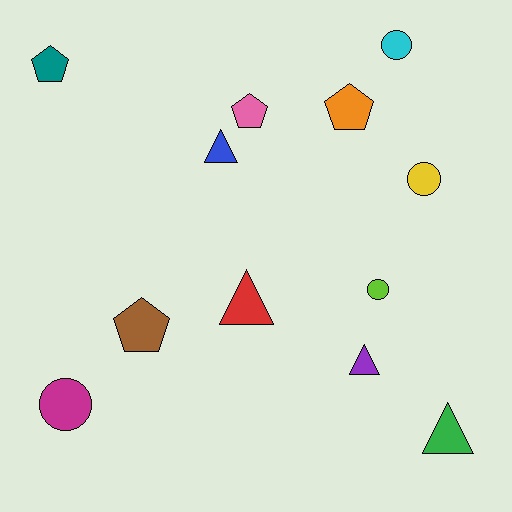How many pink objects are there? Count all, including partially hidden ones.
There is 1 pink object.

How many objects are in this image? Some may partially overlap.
There are 12 objects.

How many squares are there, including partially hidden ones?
There are no squares.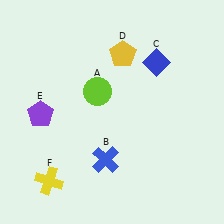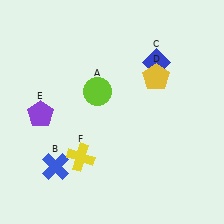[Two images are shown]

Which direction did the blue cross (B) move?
The blue cross (B) moved left.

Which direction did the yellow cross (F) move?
The yellow cross (F) moved right.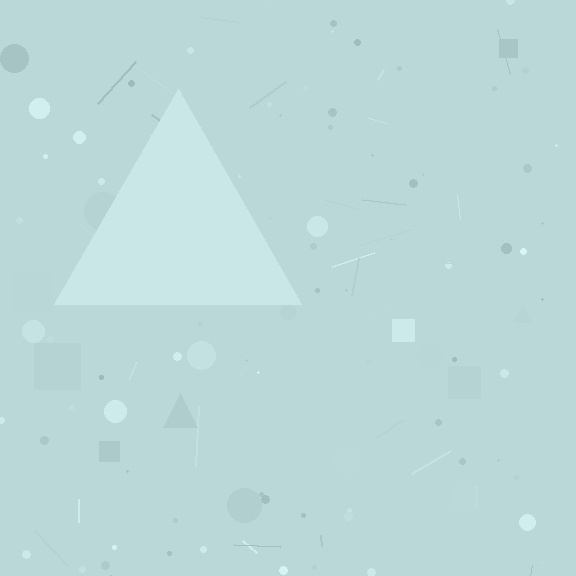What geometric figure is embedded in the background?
A triangle is embedded in the background.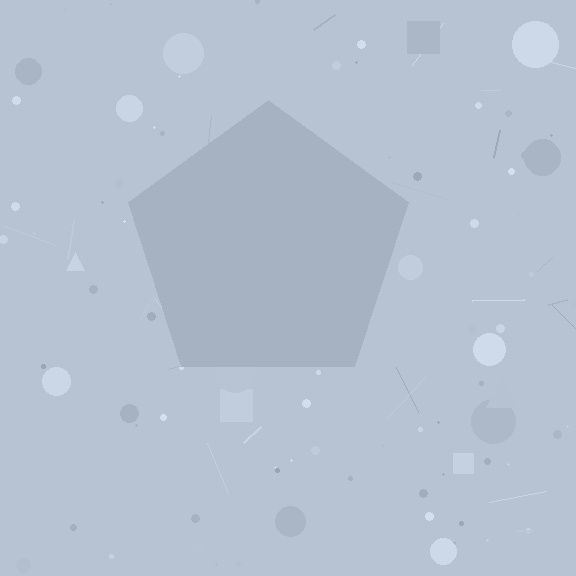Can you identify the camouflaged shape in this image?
The camouflaged shape is a pentagon.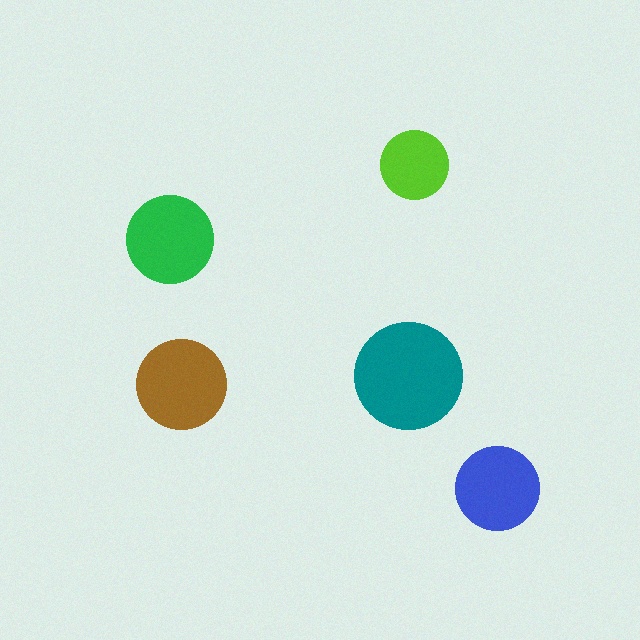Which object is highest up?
The lime circle is topmost.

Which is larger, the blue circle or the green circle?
The green one.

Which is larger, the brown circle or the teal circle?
The teal one.